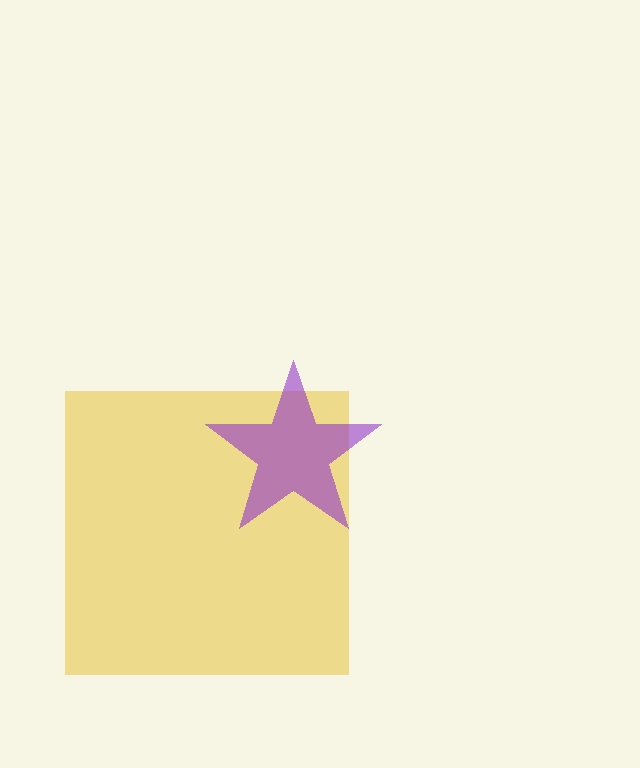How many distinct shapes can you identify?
There are 2 distinct shapes: a yellow square, a purple star.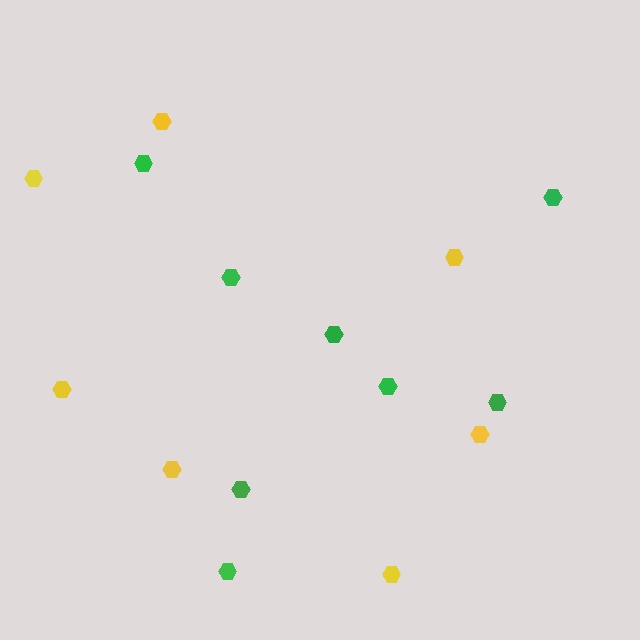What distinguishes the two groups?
There are 2 groups: one group of yellow hexagons (7) and one group of green hexagons (8).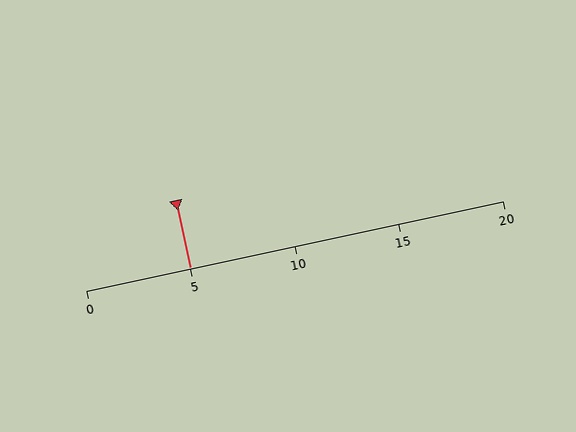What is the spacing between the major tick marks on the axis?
The major ticks are spaced 5 apart.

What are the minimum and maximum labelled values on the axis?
The axis runs from 0 to 20.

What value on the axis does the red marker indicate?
The marker indicates approximately 5.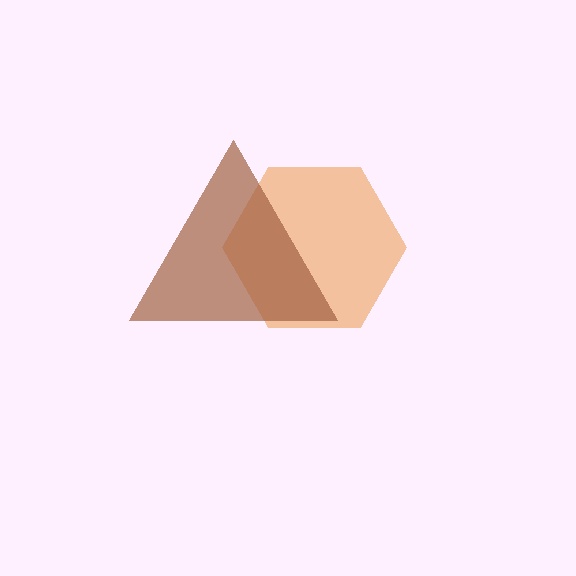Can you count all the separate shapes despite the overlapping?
Yes, there are 2 separate shapes.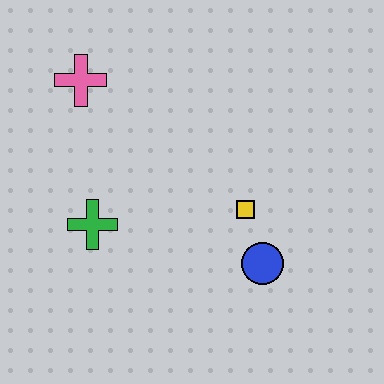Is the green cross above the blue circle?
Yes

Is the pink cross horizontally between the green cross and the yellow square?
No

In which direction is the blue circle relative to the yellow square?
The blue circle is below the yellow square.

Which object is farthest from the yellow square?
The pink cross is farthest from the yellow square.